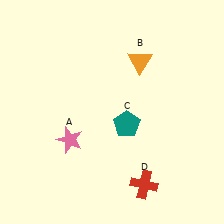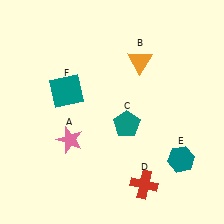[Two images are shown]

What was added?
A teal hexagon (E), a teal square (F) were added in Image 2.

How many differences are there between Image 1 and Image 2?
There are 2 differences between the two images.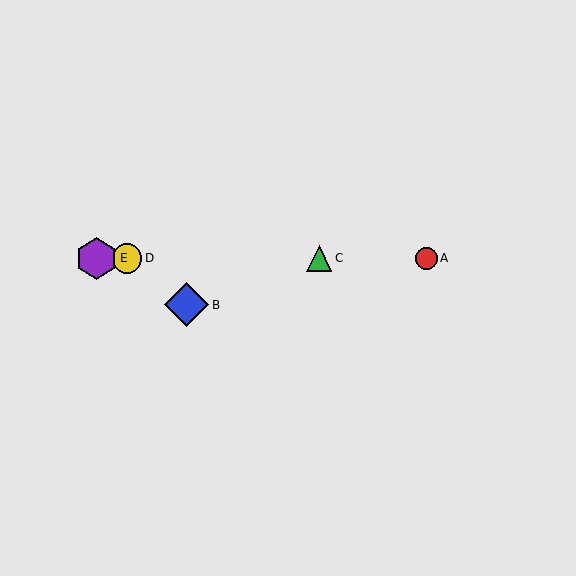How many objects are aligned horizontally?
4 objects (A, C, D, E) are aligned horizontally.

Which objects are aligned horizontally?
Objects A, C, D, E are aligned horizontally.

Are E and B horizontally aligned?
No, E is at y≈258 and B is at y≈305.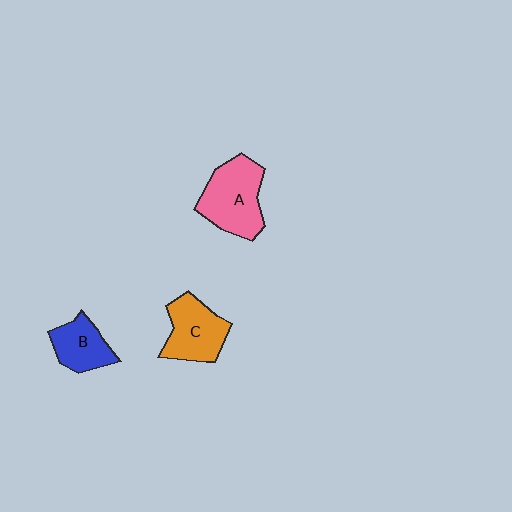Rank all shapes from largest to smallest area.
From largest to smallest: A (pink), C (orange), B (blue).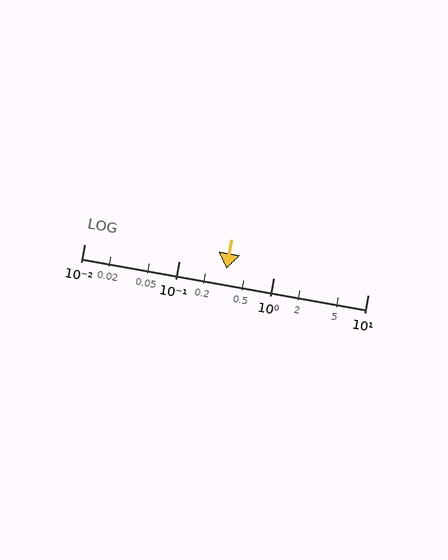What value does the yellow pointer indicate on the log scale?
The pointer indicates approximately 0.32.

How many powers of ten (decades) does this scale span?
The scale spans 3 decades, from 0.01 to 10.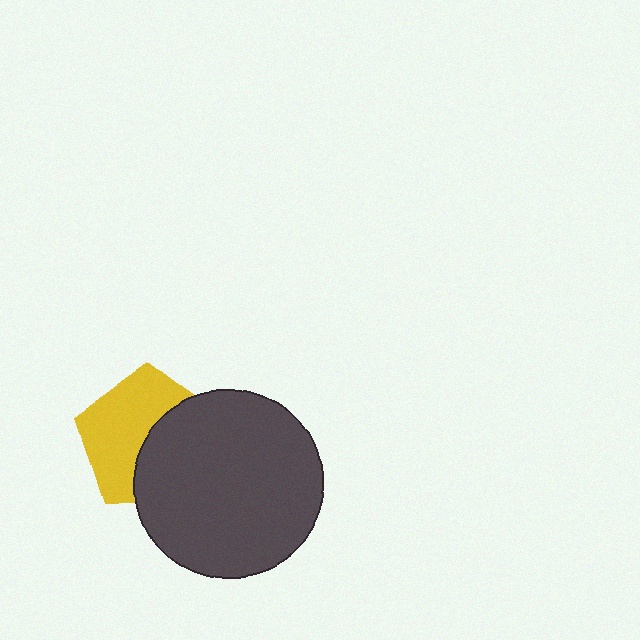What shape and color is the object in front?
The object in front is a dark gray circle.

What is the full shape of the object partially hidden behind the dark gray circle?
The partially hidden object is a yellow pentagon.